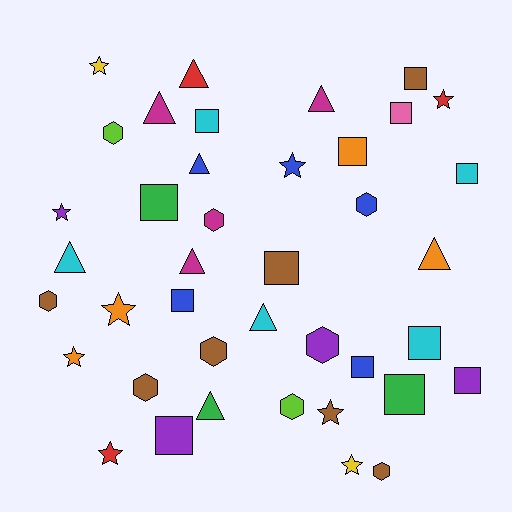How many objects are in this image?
There are 40 objects.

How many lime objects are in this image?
There are 2 lime objects.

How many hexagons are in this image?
There are 9 hexagons.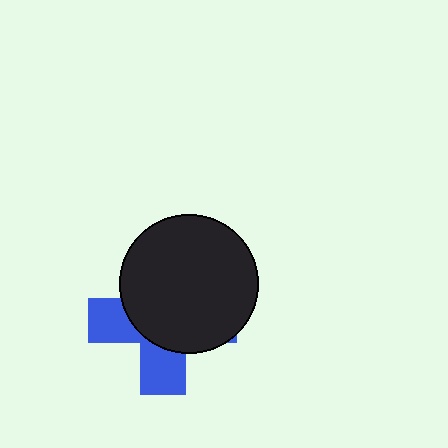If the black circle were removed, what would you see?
You would see the complete blue cross.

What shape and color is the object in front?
The object in front is a black circle.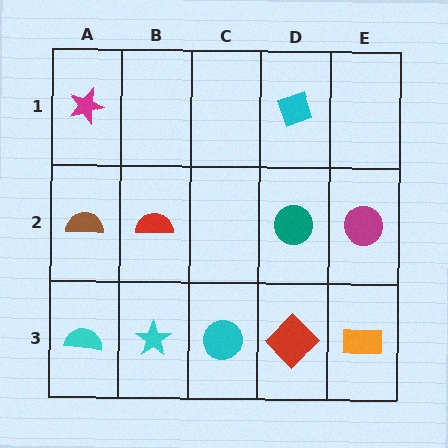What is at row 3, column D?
A red diamond.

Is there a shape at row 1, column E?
No, that cell is empty.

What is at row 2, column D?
A teal circle.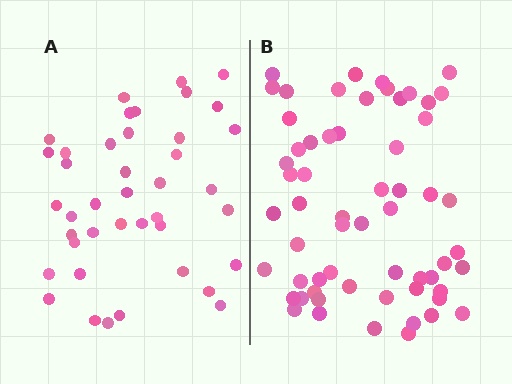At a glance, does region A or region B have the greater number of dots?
Region B (the right region) has more dots.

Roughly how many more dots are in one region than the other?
Region B has approximately 20 more dots than region A.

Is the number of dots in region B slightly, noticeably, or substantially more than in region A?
Region B has substantially more. The ratio is roughly 1.5 to 1.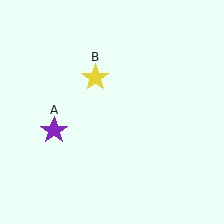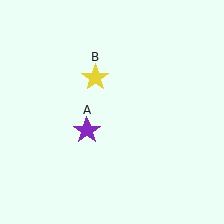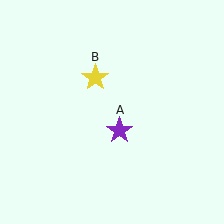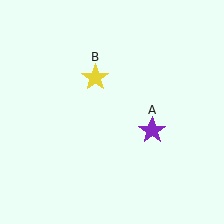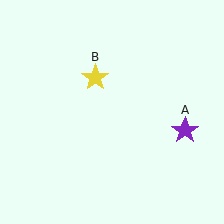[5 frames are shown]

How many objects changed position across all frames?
1 object changed position: purple star (object A).